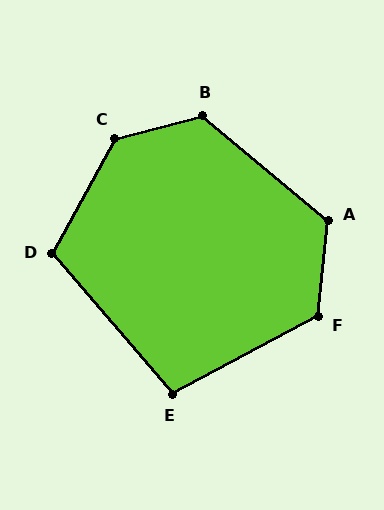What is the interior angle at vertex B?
Approximately 125 degrees (obtuse).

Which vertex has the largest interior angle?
C, at approximately 133 degrees.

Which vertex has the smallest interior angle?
E, at approximately 103 degrees.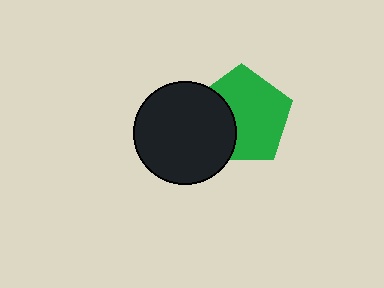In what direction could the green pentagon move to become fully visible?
The green pentagon could move right. That would shift it out from behind the black circle entirely.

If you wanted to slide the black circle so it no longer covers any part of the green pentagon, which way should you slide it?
Slide it left — that is the most direct way to separate the two shapes.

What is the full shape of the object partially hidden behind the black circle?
The partially hidden object is a green pentagon.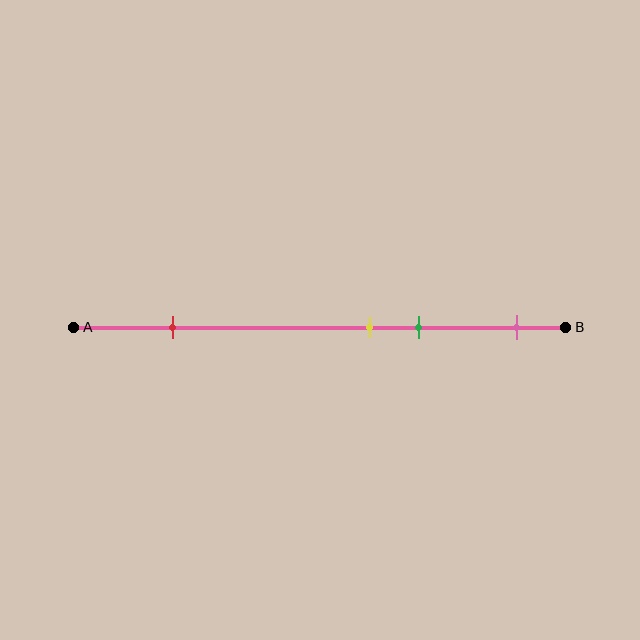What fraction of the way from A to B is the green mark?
The green mark is approximately 70% (0.7) of the way from A to B.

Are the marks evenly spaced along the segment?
No, the marks are not evenly spaced.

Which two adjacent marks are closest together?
The yellow and green marks are the closest adjacent pair.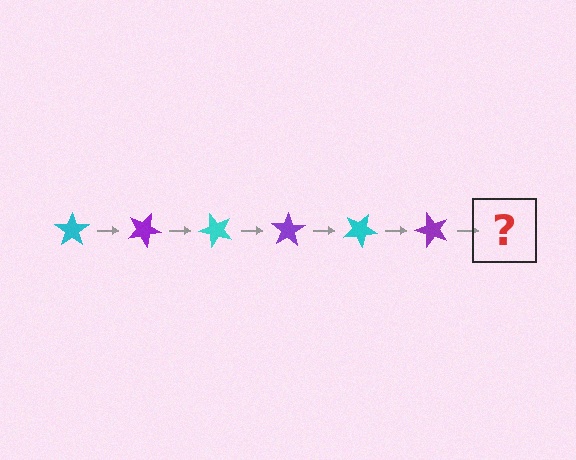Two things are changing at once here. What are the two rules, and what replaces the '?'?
The two rules are that it rotates 25 degrees each step and the color cycles through cyan and purple. The '?' should be a cyan star, rotated 150 degrees from the start.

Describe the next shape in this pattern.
It should be a cyan star, rotated 150 degrees from the start.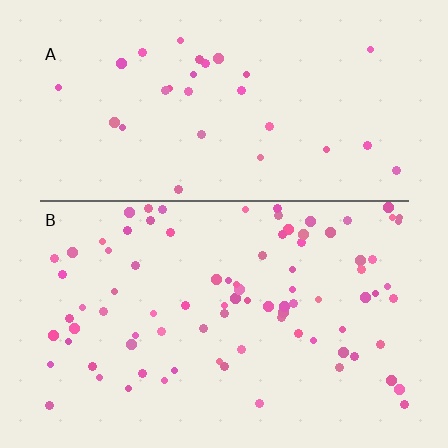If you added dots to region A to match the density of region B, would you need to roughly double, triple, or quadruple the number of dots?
Approximately triple.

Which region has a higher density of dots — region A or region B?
B (the bottom).